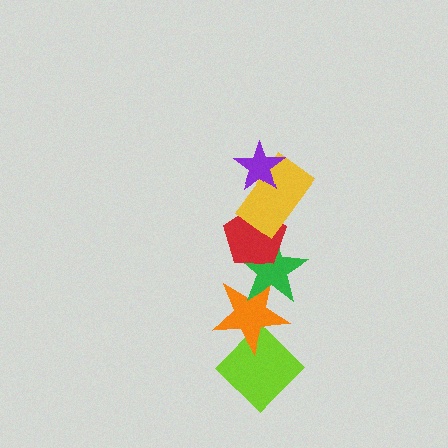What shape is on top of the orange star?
The green star is on top of the orange star.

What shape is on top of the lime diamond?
The orange star is on top of the lime diamond.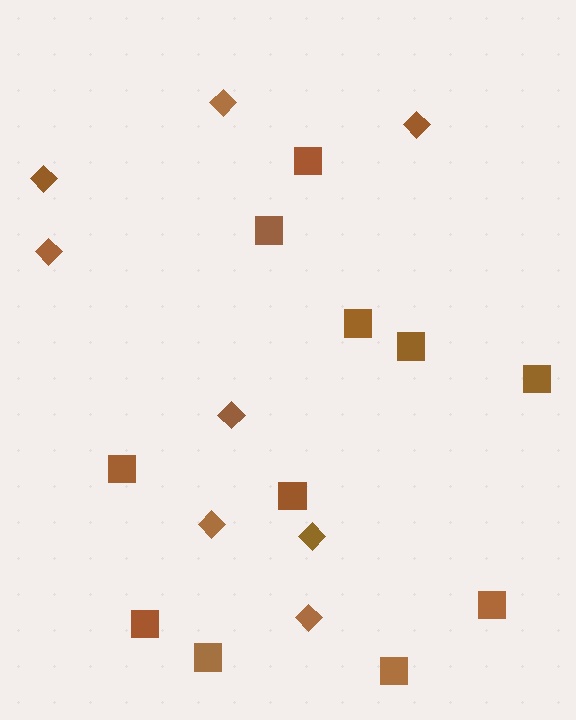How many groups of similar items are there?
There are 2 groups: one group of squares (11) and one group of diamonds (8).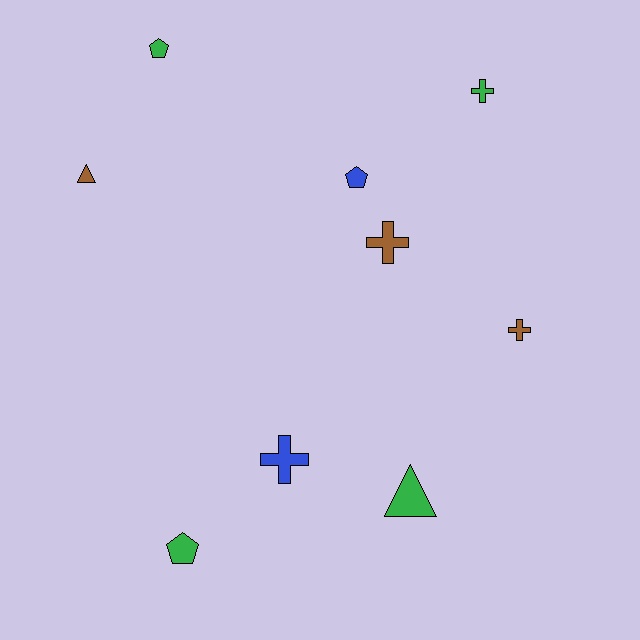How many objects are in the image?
There are 9 objects.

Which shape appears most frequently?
Cross, with 4 objects.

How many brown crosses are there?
There are 2 brown crosses.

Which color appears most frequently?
Green, with 4 objects.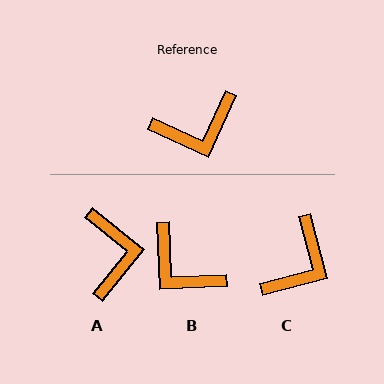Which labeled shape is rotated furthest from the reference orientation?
A, about 76 degrees away.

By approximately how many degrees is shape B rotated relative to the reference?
Approximately 63 degrees clockwise.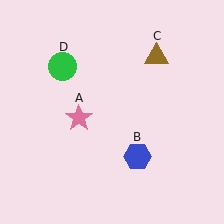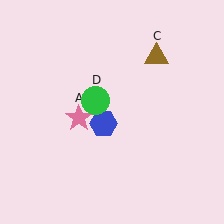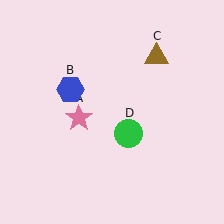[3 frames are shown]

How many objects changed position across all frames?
2 objects changed position: blue hexagon (object B), green circle (object D).